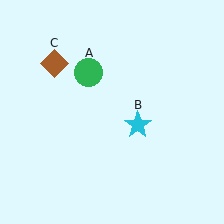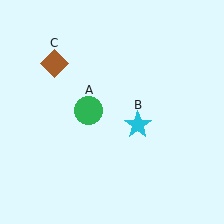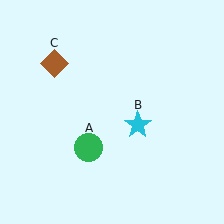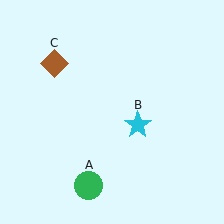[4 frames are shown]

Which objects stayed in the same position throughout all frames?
Cyan star (object B) and brown diamond (object C) remained stationary.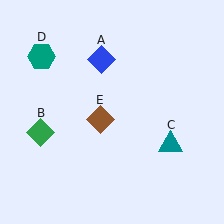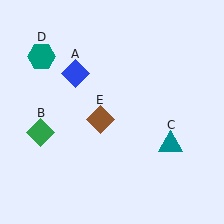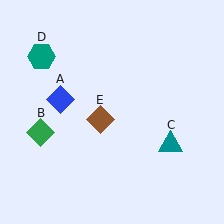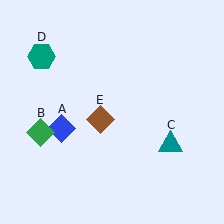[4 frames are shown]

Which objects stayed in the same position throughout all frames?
Green diamond (object B) and teal triangle (object C) and teal hexagon (object D) and brown diamond (object E) remained stationary.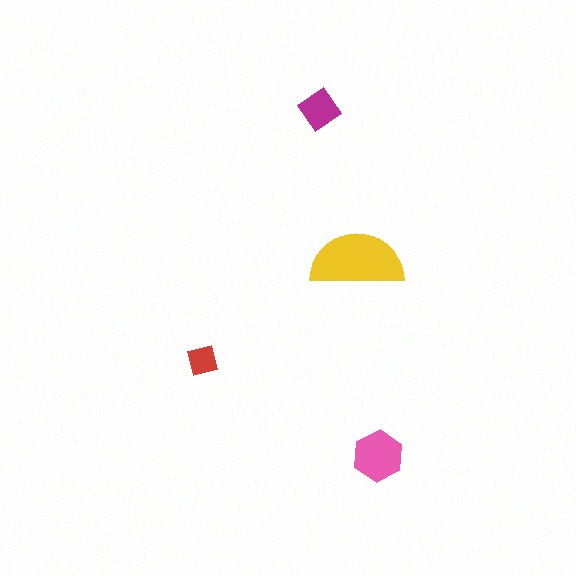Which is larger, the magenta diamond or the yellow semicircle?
The yellow semicircle.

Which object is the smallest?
The red square.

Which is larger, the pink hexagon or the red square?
The pink hexagon.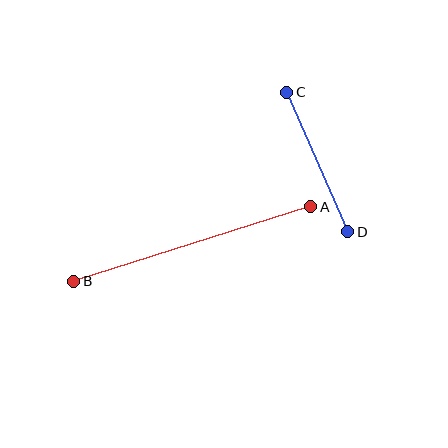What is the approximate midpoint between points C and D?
The midpoint is at approximately (317, 162) pixels.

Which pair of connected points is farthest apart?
Points A and B are farthest apart.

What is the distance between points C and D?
The distance is approximately 152 pixels.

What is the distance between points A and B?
The distance is approximately 248 pixels.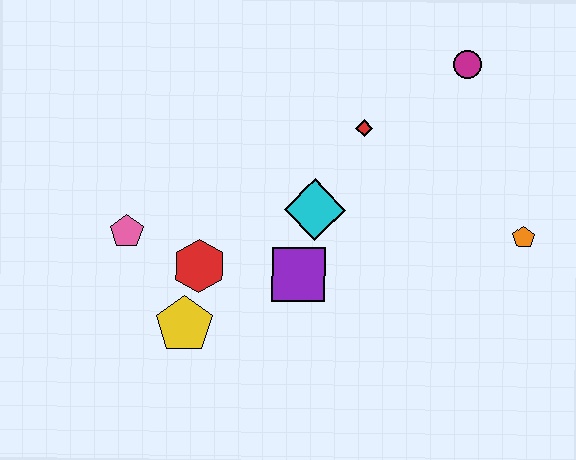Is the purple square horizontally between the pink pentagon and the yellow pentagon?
No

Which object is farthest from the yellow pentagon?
The magenta circle is farthest from the yellow pentagon.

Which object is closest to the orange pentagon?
The magenta circle is closest to the orange pentagon.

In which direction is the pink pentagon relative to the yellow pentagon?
The pink pentagon is above the yellow pentagon.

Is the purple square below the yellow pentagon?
No